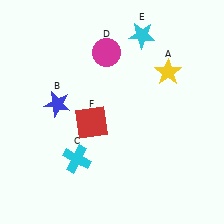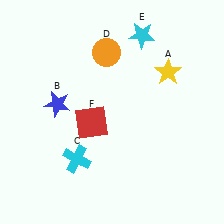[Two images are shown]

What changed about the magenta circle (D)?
In Image 1, D is magenta. In Image 2, it changed to orange.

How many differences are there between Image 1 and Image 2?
There is 1 difference between the two images.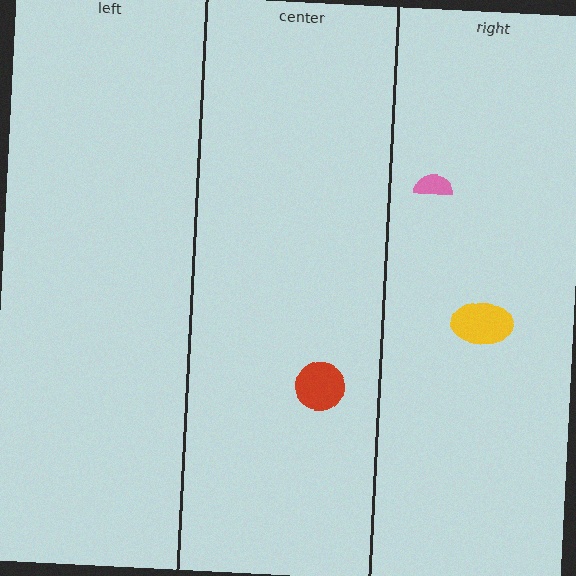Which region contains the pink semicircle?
The right region.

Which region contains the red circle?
The center region.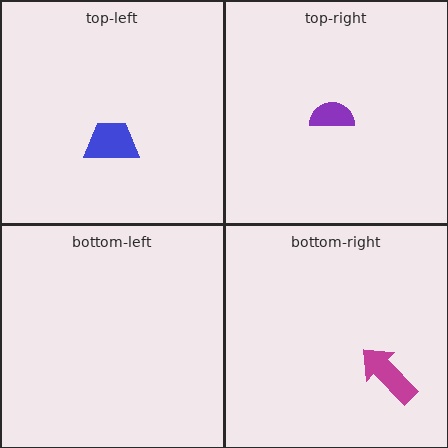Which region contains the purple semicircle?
The top-right region.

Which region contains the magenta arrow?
The bottom-right region.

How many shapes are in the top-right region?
1.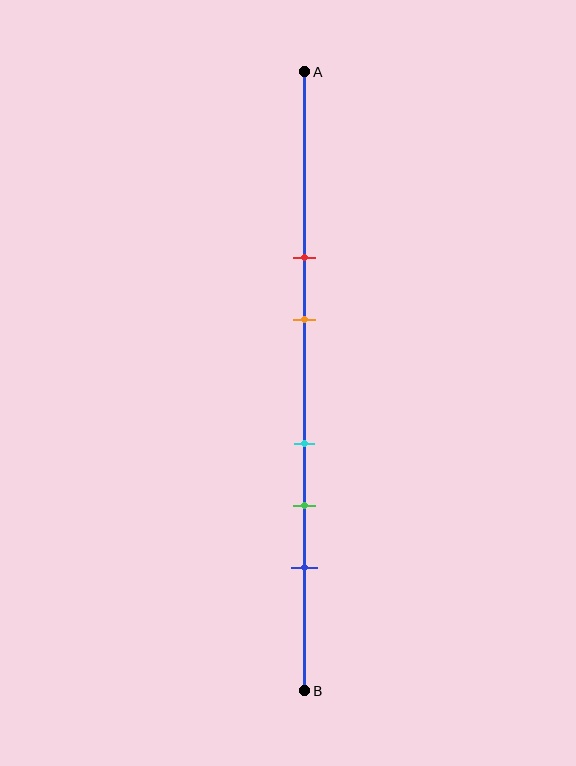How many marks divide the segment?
There are 5 marks dividing the segment.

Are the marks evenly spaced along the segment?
No, the marks are not evenly spaced.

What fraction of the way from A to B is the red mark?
The red mark is approximately 30% (0.3) of the way from A to B.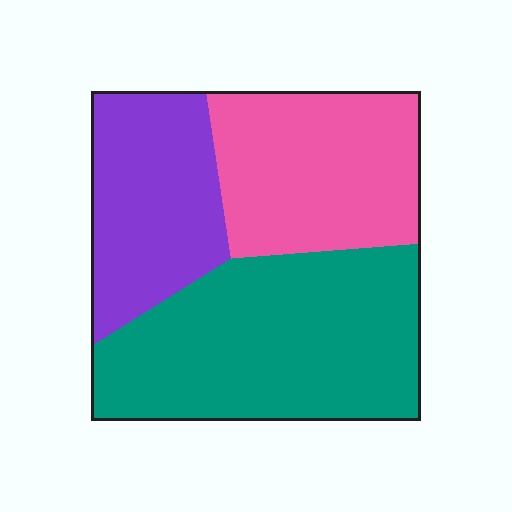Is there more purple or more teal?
Teal.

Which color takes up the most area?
Teal, at roughly 45%.